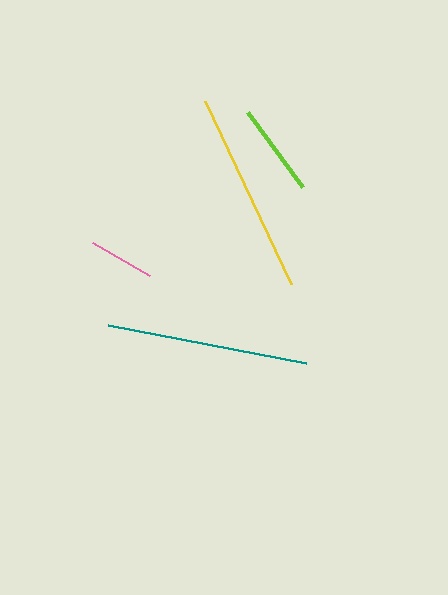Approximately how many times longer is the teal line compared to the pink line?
The teal line is approximately 3.1 times the length of the pink line.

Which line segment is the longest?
The yellow line is the longest at approximately 203 pixels.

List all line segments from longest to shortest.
From longest to shortest: yellow, teal, lime, pink.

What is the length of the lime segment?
The lime segment is approximately 93 pixels long.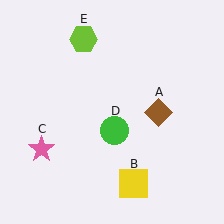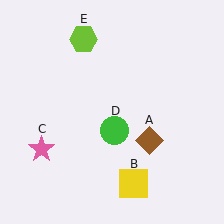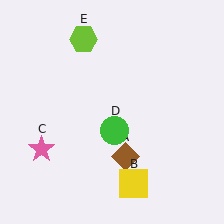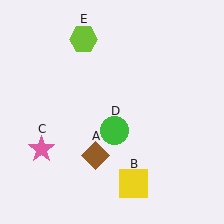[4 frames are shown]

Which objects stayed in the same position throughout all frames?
Yellow square (object B) and pink star (object C) and green circle (object D) and lime hexagon (object E) remained stationary.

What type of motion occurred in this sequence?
The brown diamond (object A) rotated clockwise around the center of the scene.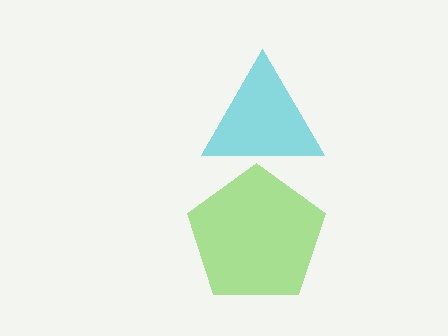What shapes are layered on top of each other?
The layered shapes are: a cyan triangle, a lime pentagon.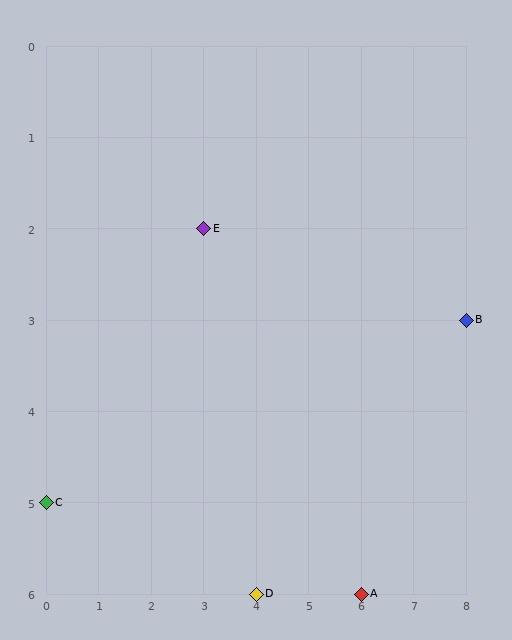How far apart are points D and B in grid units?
Points D and B are 4 columns and 3 rows apart (about 5.0 grid units diagonally).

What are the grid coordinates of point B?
Point B is at grid coordinates (8, 3).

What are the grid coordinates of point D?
Point D is at grid coordinates (4, 6).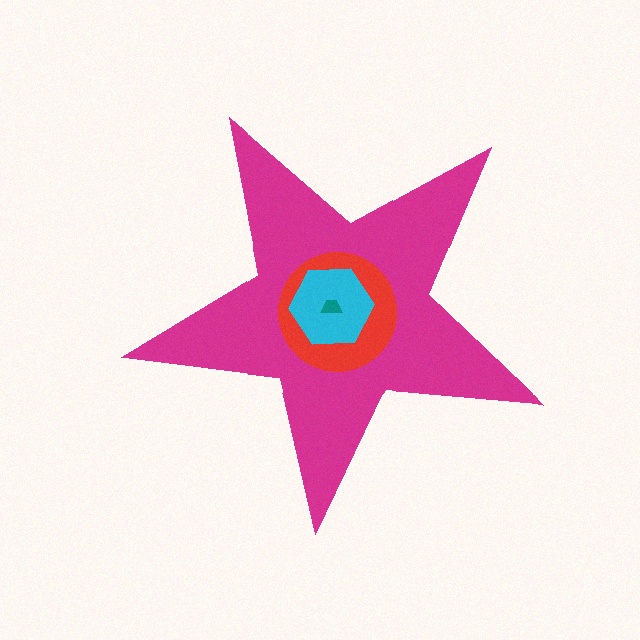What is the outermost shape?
The magenta star.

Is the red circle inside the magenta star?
Yes.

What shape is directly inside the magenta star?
The red circle.